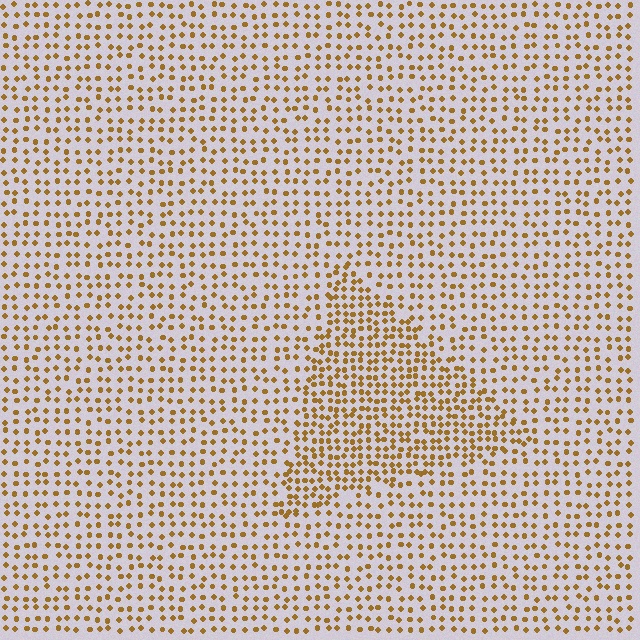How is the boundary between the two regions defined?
The boundary is defined by a change in element density (approximately 1.7x ratio). All elements are the same color, size, and shape.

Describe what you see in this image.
The image contains small brown elements arranged at two different densities. A triangle-shaped region is visible where the elements are more densely packed than the surrounding area.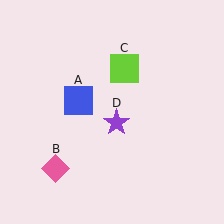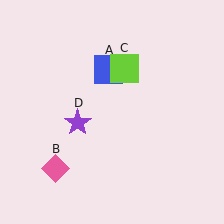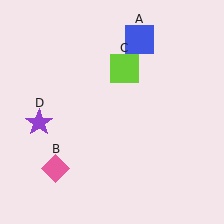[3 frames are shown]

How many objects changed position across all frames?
2 objects changed position: blue square (object A), purple star (object D).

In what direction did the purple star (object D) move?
The purple star (object D) moved left.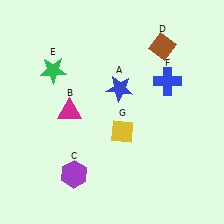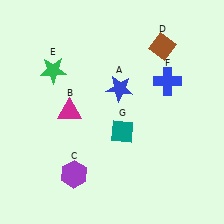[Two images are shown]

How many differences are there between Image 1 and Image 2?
There is 1 difference between the two images.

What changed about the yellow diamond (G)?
In Image 1, G is yellow. In Image 2, it changed to teal.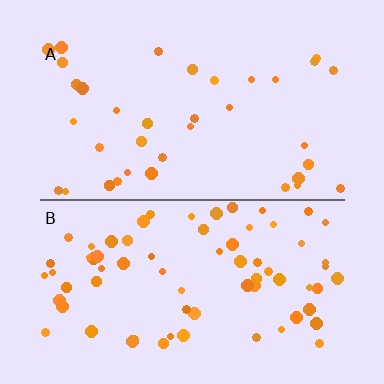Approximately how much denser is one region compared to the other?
Approximately 1.9× — region B over region A.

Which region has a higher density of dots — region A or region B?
B (the bottom).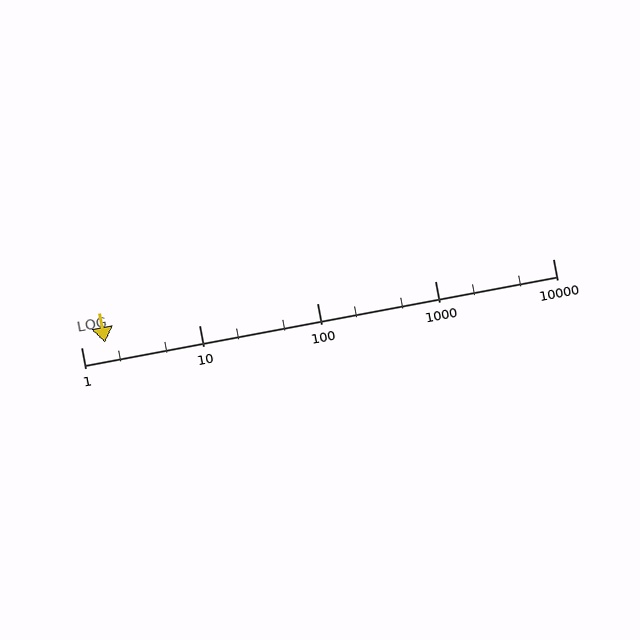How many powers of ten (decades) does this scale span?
The scale spans 4 decades, from 1 to 10000.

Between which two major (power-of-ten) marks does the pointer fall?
The pointer is between 1 and 10.